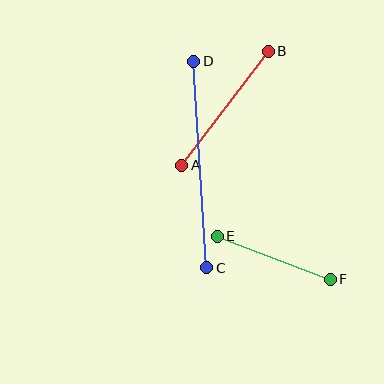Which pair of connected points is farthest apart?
Points C and D are farthest apart.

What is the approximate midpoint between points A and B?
The midpoint is at approximately (225, 108) pixels.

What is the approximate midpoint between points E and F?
The midpoint is at approximately (274, 258) pixels.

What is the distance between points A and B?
The distance is approximately 143 pixels.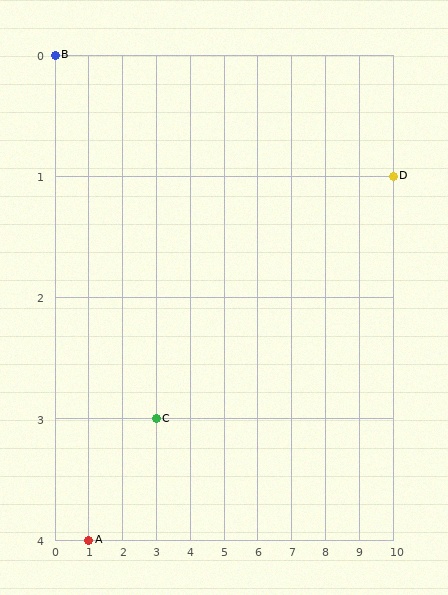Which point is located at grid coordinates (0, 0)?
Point B is at (0, 0).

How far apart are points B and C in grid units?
Points B and C are 3 columns and 3 rows apart (about 4.2 grid units diagonally).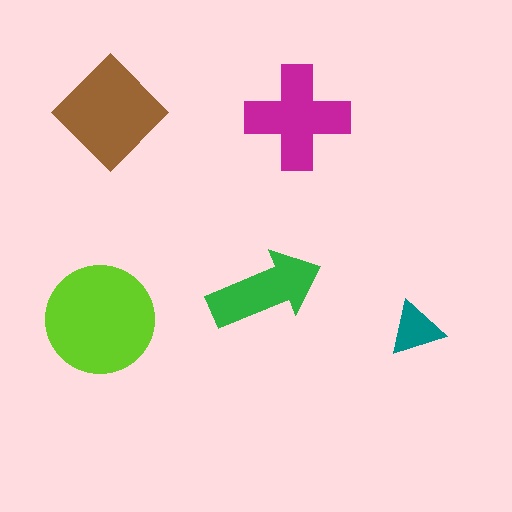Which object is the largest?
The lime circle.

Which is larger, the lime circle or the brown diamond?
The lime circle.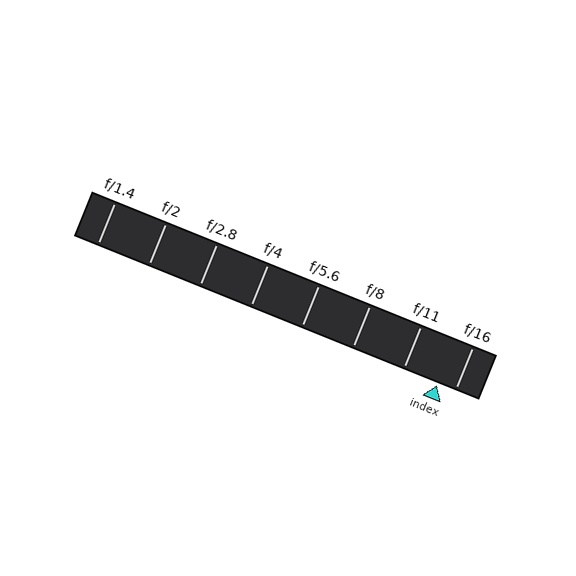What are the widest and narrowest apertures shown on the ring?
The widest aperture shown is f/1.4 and the narrowest is f/16.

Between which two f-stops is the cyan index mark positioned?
The index mark is between f/11 and f/16.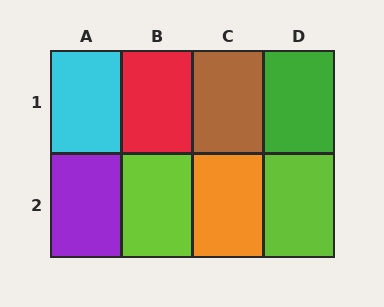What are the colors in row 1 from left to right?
Cyan, red, brown, green.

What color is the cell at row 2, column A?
Purple.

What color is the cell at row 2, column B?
Lime.